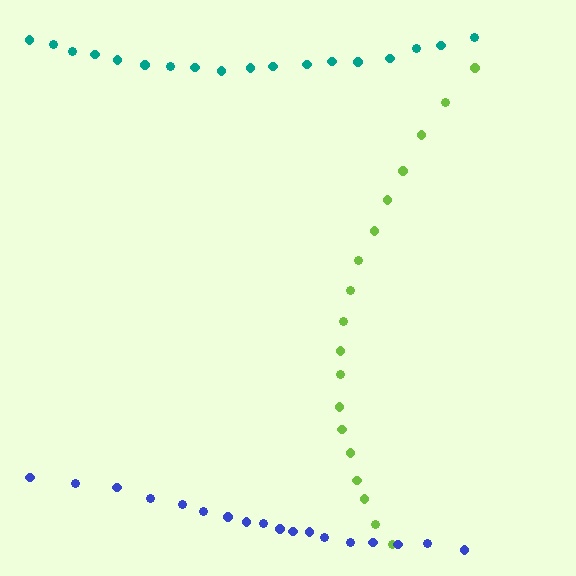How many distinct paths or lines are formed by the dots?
There are 3 distinct paths.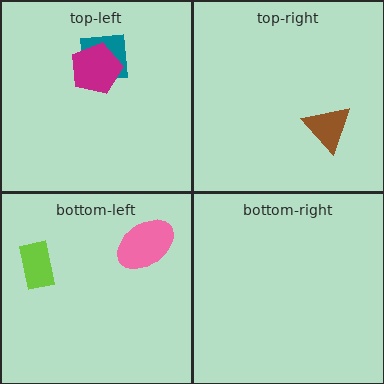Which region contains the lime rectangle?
The bottom-left region.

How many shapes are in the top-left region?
2.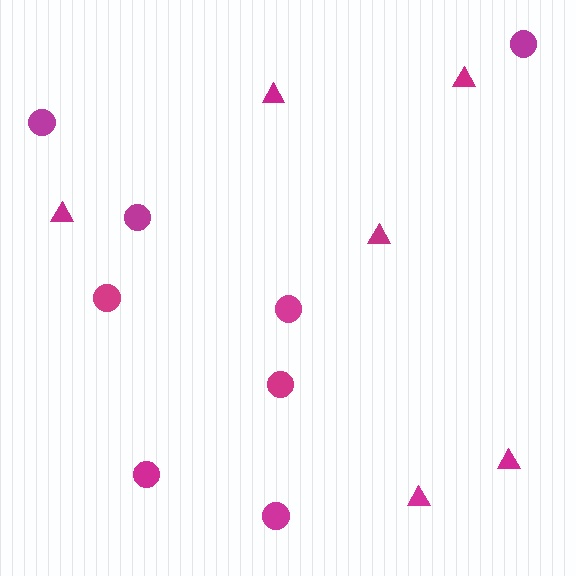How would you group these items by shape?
There are 2 groups: one group of triangles (6) and one group of circles (8).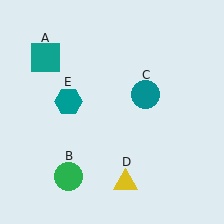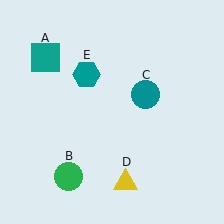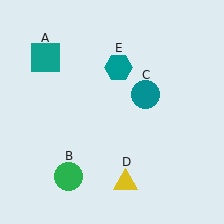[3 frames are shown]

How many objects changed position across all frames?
1 object changed position: teal hexagon (object E).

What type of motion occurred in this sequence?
The teal hexagon (object E) rotated clockwise around the center of the scene.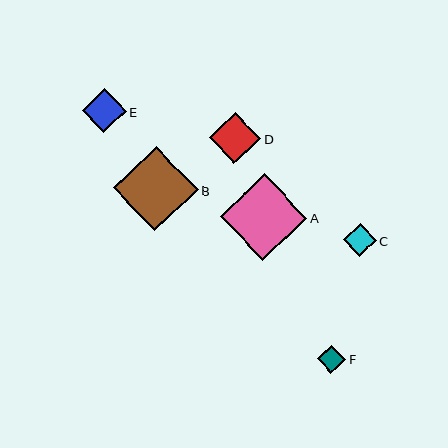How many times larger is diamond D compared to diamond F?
Diamond D is approximately 1.8 times the size of diamond F.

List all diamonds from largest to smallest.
From largest to smallest: A, B, D, E, C, F.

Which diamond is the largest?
Diamond A is the largest with a size of approximately 86 pixels.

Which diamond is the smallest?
Diamond F is the smallest with a size of approximately 28 pixels.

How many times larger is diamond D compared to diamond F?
Diamond D is approximately 1.8 times the size of diamond F.